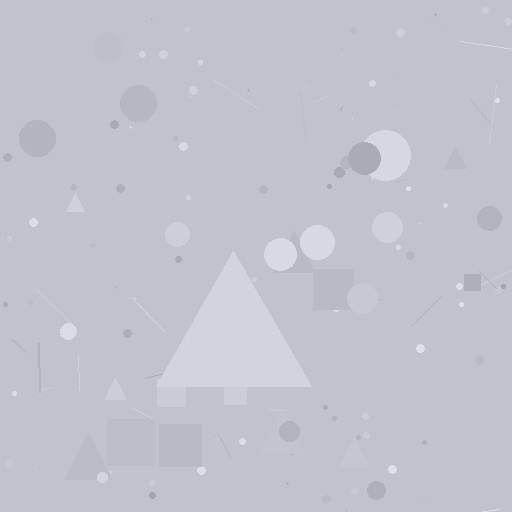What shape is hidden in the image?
A triangle is hidden in the image.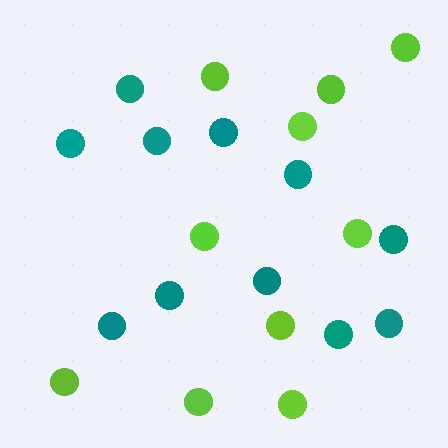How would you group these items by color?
There are 2 groups: one group of teal circles (11) and one group of lime circles (10).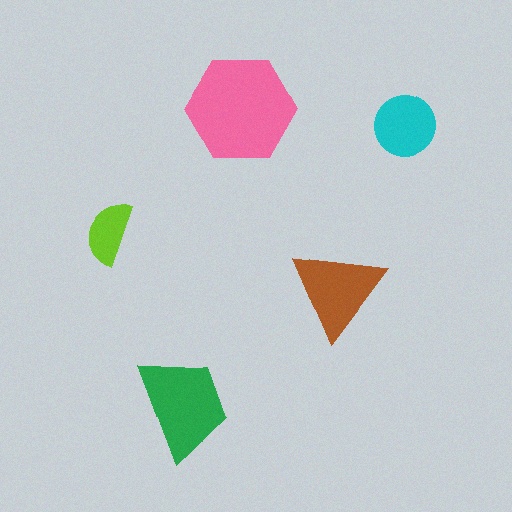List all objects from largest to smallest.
The pink hexagon, the green trapezoid, the brown triangle, the cyan circle, the lime semicircle.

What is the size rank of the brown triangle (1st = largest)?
3rd.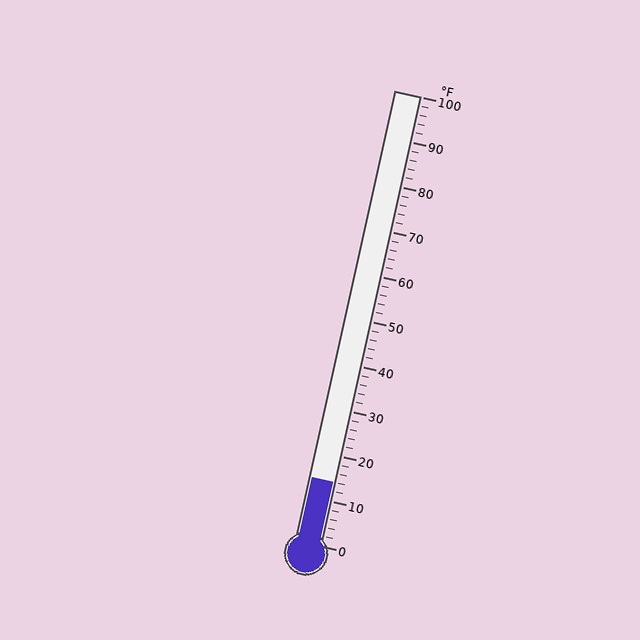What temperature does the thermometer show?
The thermometer shows approximately 14°F.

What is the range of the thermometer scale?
The thermometer scale ranges from 0°F to 100°F.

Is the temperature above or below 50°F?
The temperature is below 50°F.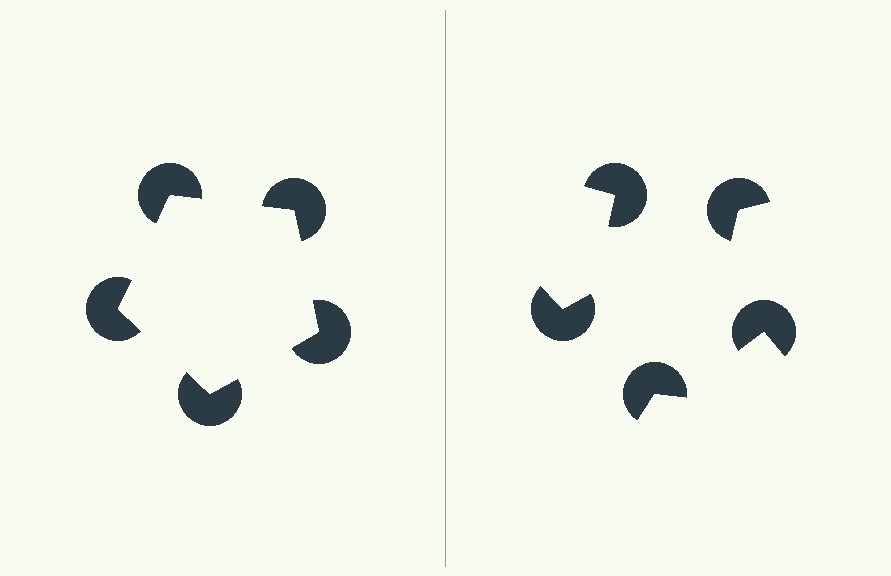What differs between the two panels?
The pac-man discs are positioned identically on both sides; only the wedge orientations differ. On the left they align to a pentagon; on the right they are misaligned.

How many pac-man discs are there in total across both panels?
10 — 5 on each side.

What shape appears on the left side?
An illusory pentagon.